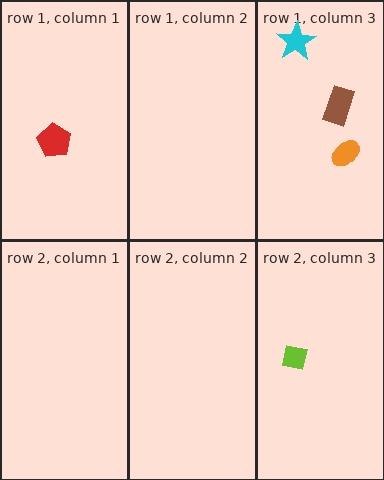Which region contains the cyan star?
The row 1, column 3 region.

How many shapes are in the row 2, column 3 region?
1.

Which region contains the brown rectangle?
The row 1, column 3 region.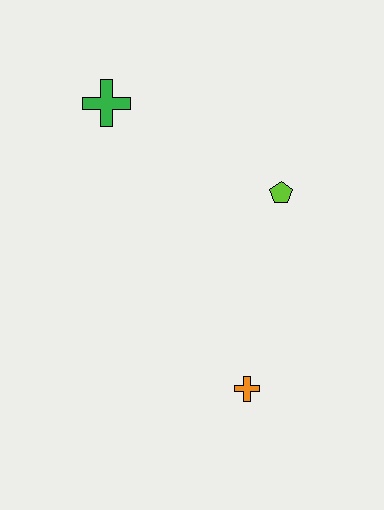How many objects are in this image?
There are 3 objects.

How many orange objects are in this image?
There is 1 orange object.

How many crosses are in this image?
There are 2 crosses.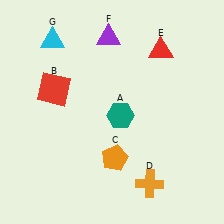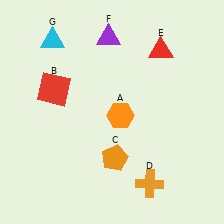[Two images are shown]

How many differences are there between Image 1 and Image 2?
There is 1 difference between the two images.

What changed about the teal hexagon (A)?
In Image 1, A is teal. In Image 2, it changed to orange.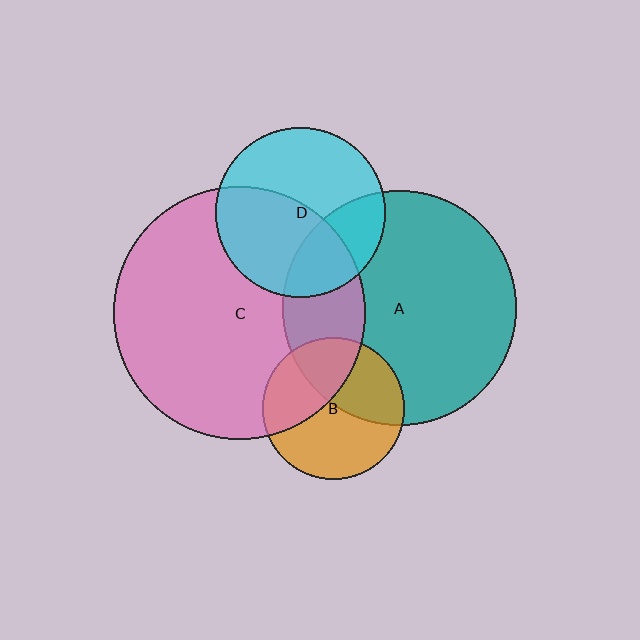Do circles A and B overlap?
Yes.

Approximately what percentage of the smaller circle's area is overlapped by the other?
Approximately 40%.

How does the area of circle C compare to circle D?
Approximately 2.2 times.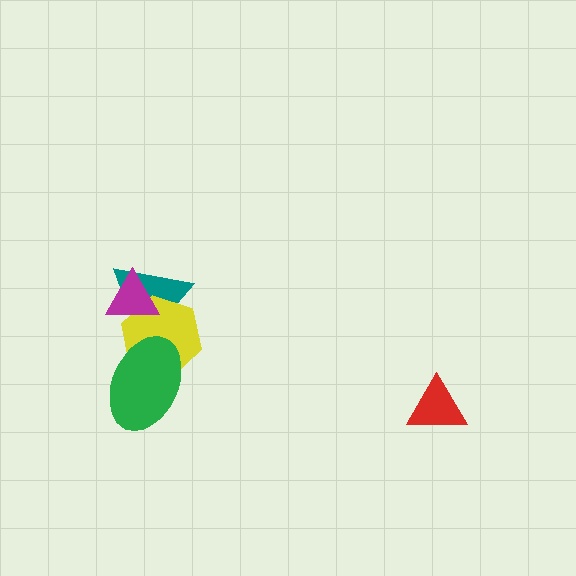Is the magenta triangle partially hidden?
No, no other shape covers it.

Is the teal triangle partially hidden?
Yes, it is partially covered by another shape.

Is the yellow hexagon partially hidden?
Yes, it is partially covered by another shape.